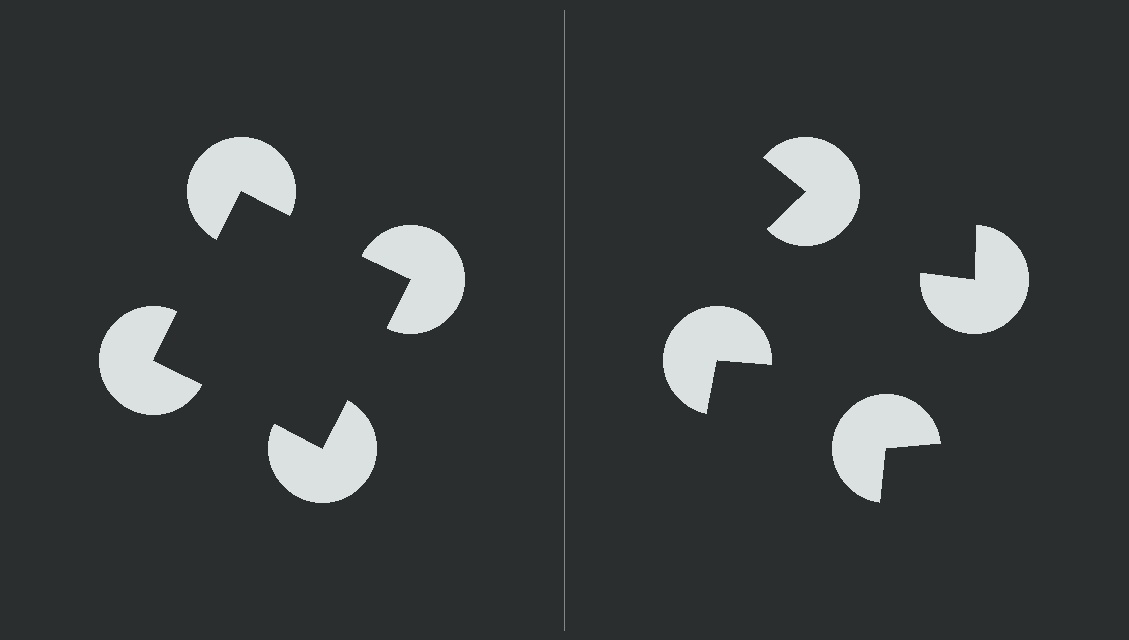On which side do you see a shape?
An illusory square appears on the left side. On the right side the wedge cuts are rotated, so no coherent shape forms.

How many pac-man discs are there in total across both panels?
8 — 4 on each side.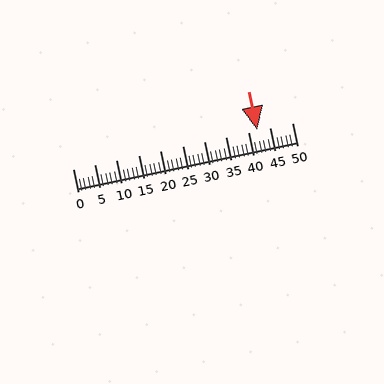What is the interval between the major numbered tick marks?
The major tick marks are spaced 5 units apart.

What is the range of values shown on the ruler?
The ruler shows values from 0 to 50.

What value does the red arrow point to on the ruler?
The red arrow points to approximately 42.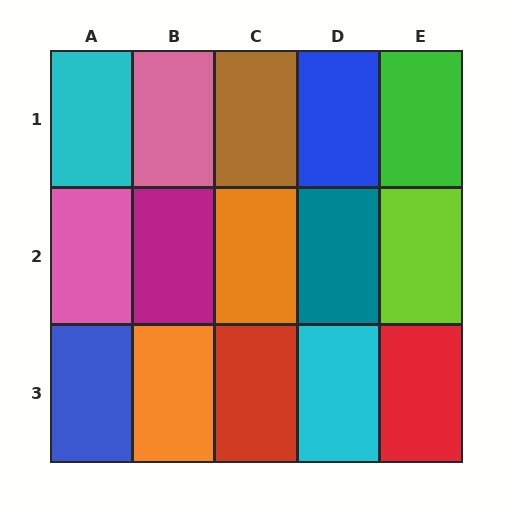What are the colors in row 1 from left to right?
Cyan, pink, brown, blue, green.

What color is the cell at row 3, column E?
Red.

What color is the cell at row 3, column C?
Red.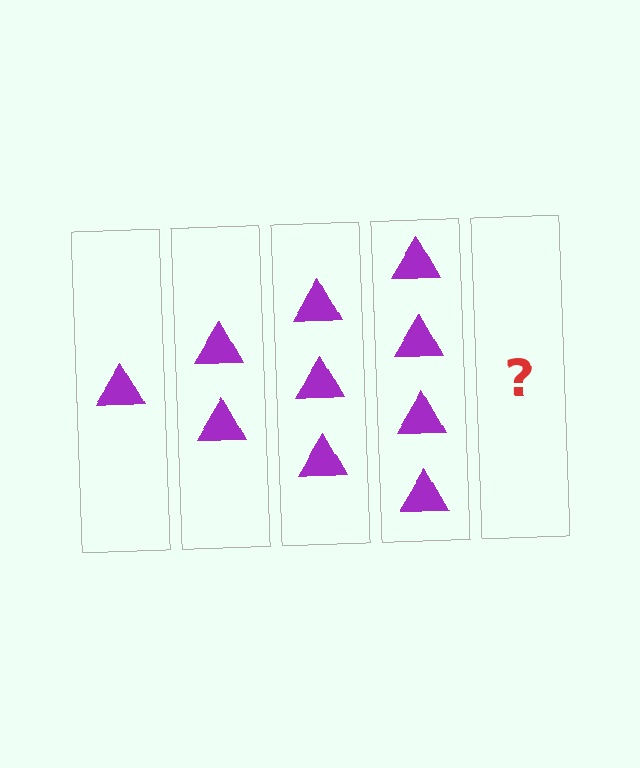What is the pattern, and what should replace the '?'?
The pattern is that each step adds one more triangle. The '?' should be 5 triangles.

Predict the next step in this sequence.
The next step is 5 triangles.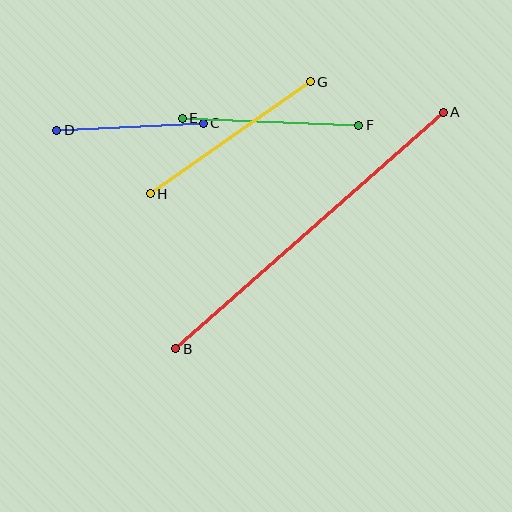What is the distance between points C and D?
The distance is approximately 147 pixels.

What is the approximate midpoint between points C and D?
The midpoint is at approximately (130, 127) pixels.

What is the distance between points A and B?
The distance is approximately 357 pixels.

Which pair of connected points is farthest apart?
Points A and B are farthest apart.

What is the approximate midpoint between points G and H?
The midpoint is at approximately (230, 138) pixels.